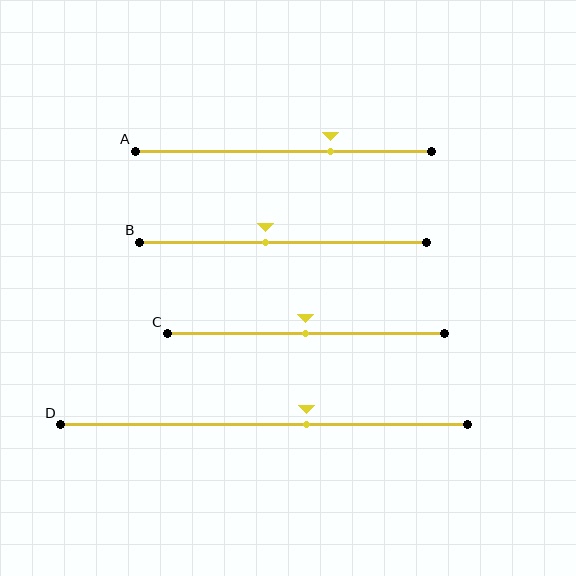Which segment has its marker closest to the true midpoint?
Segment C has its marker closest to the true midpoint.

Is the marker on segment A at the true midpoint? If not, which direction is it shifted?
No, the marker on segment A is shifted to the right by about 16% of the segment length.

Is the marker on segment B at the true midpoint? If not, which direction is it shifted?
No, the marker on segment B is shifted to the left by about 6% of the segment length.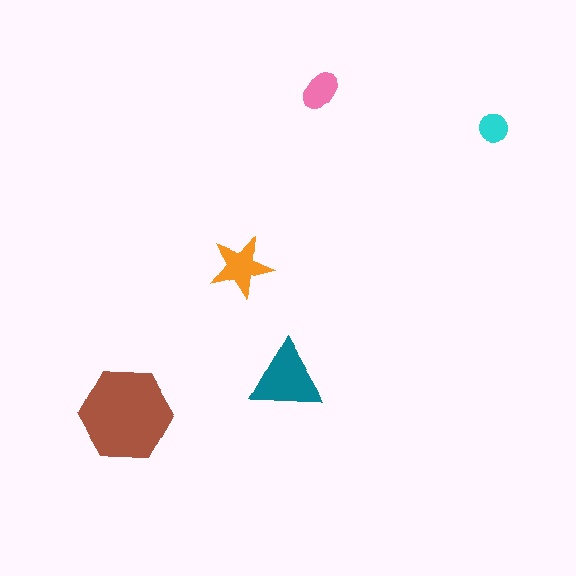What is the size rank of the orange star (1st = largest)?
3rd.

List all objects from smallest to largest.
The cyan circle, the pink ellipse, the orange star, the teal triangle, the brown hexagon.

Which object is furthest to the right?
The cyan circle is rightmost.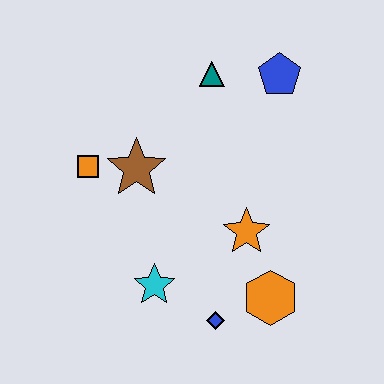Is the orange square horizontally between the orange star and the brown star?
No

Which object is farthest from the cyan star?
The blue pentagon is farthest from the cyan star.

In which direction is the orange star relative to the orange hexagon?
The orange star is above the orange hexagon.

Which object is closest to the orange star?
The orange hexagon is closest to the orange star.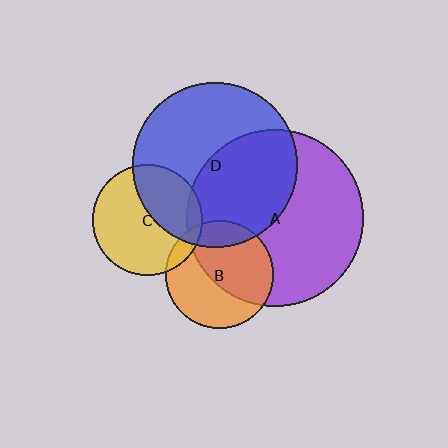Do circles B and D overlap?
Yes.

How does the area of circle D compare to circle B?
Approximately 2.3 times.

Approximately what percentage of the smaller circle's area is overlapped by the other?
Approximately 15%.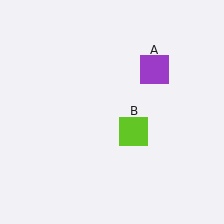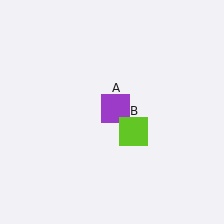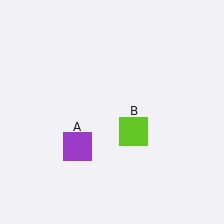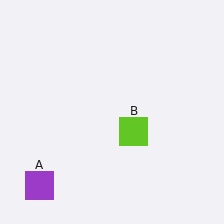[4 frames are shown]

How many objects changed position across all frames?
1 object changed position: purple square (object A).